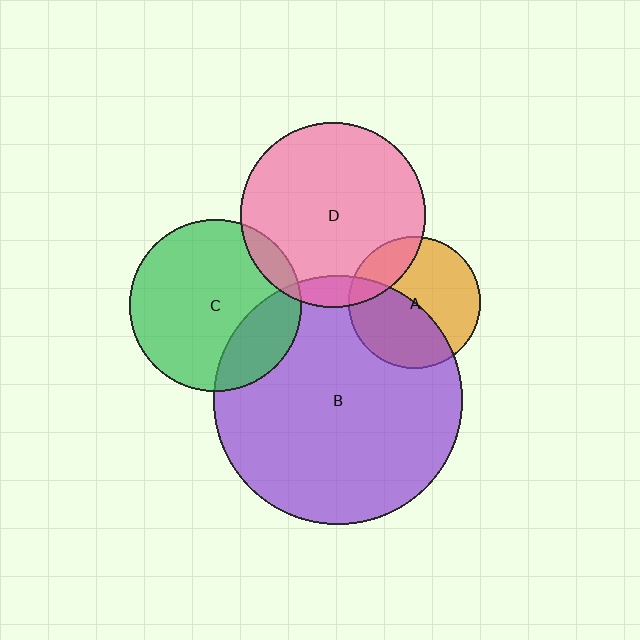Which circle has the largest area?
Circle B (purple).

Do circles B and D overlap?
Yes.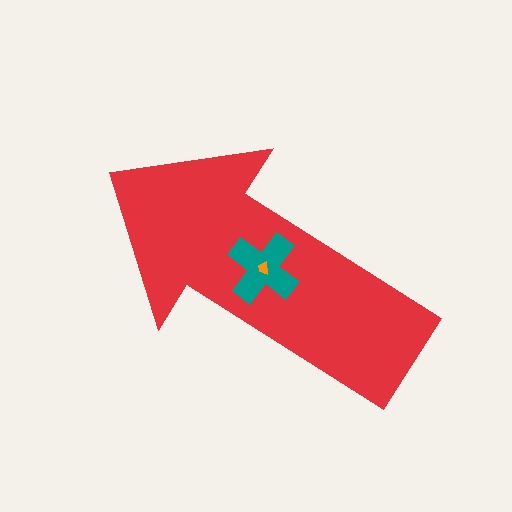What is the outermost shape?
The red arrow.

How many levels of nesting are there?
3.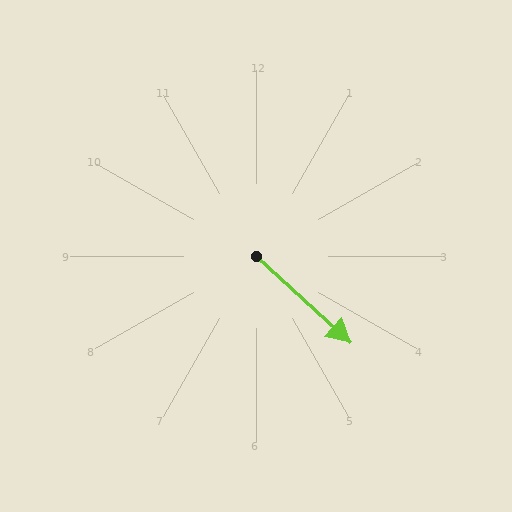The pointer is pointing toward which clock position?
Roughly 4 o'clock.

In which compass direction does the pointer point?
Southeast.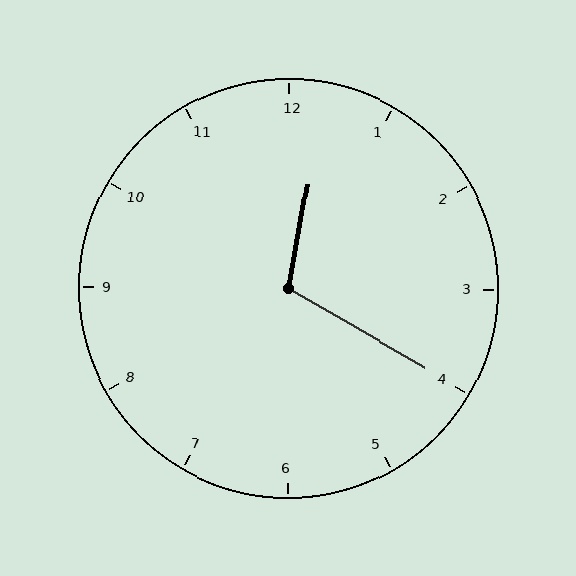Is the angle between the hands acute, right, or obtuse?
It is obtuse.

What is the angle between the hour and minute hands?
Approximately 110 degrees.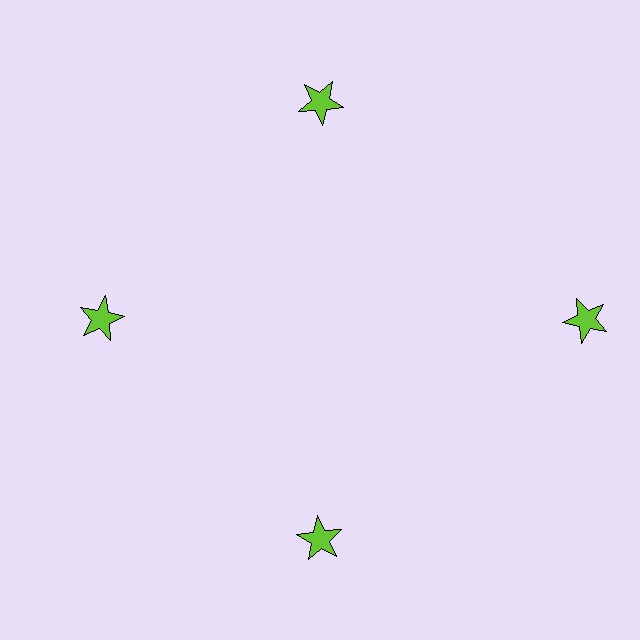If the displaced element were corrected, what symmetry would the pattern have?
It would have 4-fold rotational symmetry — the pattern would map onto itself every 90 degrees.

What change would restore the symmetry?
The symmetry would be restored by moving it inward, back onto the ring so that all 4 stars sit at equal angles and equal distance from the center.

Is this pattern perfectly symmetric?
No. The 4 lime stars are arranged in a ring, but one element near the 3 o'clock position is pushed outward from the center, breaking the 4-fold rotational symmetry.